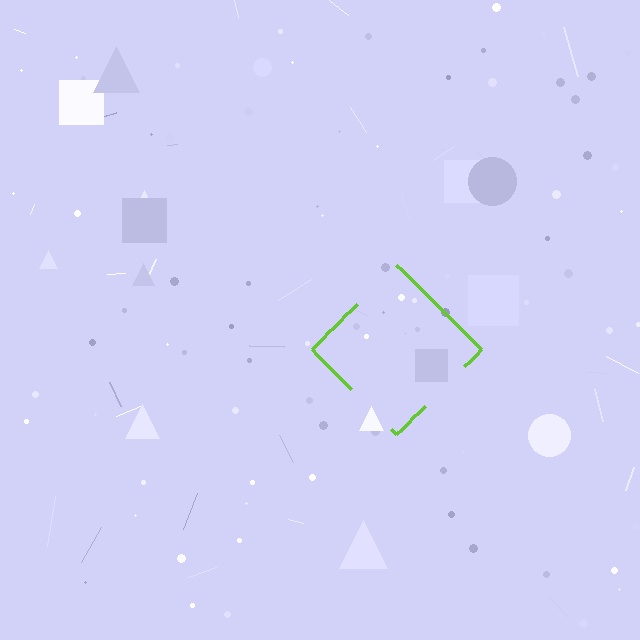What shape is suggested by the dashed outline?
The dashed outline suggests a diamond.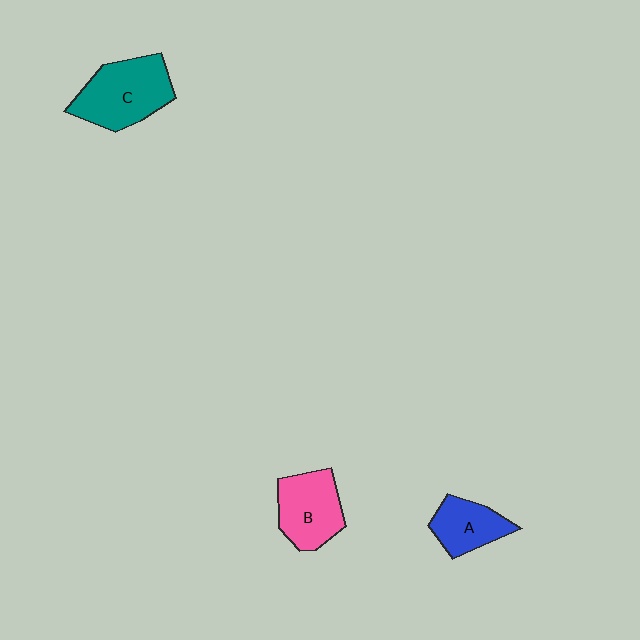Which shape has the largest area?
Shape C (teal).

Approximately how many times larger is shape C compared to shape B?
Approximately 1.3 times.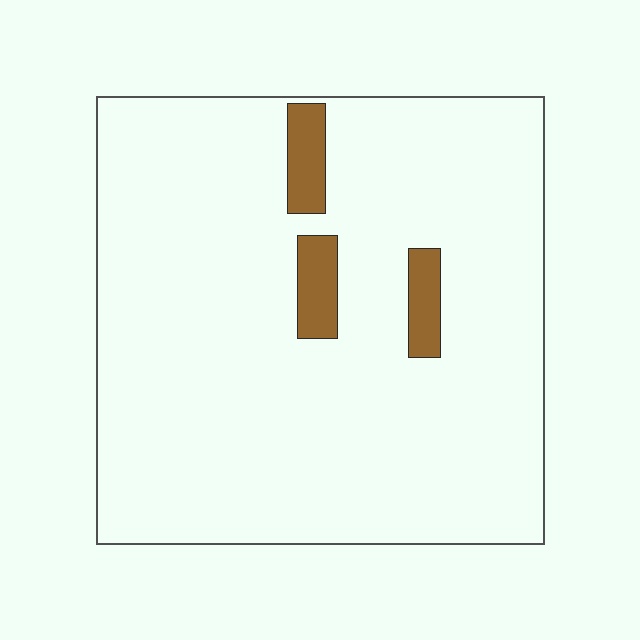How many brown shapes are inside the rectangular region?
3.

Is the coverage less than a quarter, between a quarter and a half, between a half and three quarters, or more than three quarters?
Less than a quarter.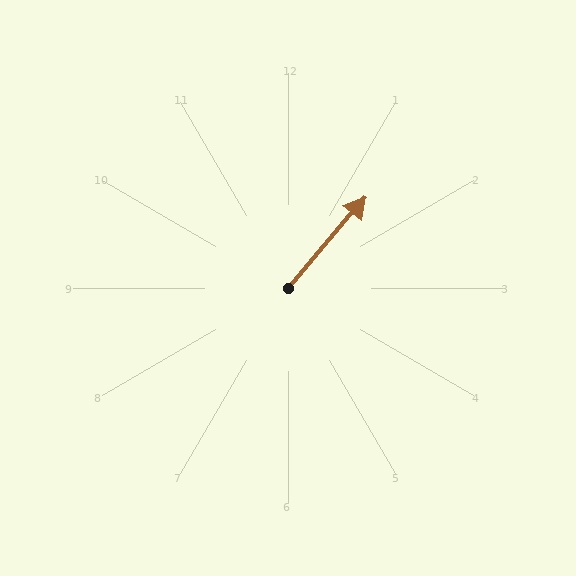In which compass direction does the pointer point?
Northeast.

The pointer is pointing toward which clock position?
Roughly 1 o'clock.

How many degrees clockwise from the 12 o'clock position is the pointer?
Approximately 40 degrees.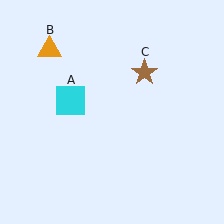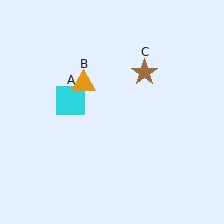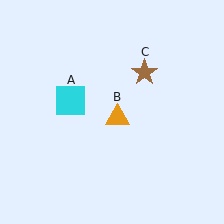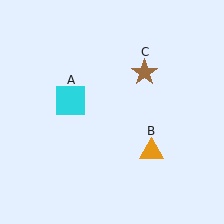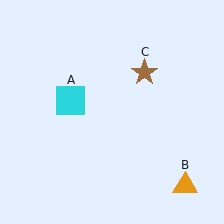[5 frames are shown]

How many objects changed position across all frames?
1 object changed position: orange triangle (object B).